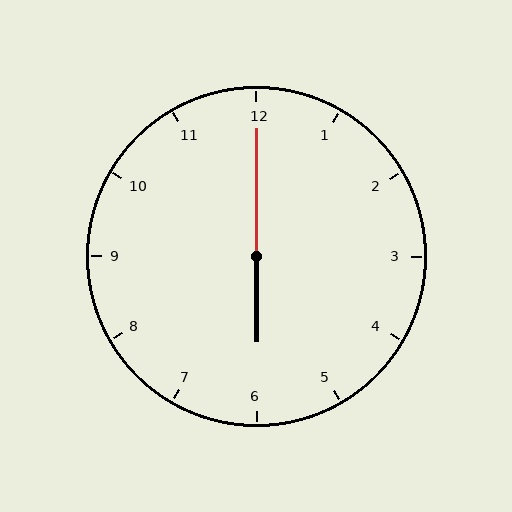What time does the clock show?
6:00.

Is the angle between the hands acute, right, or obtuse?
It is obtuse.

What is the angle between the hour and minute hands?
Approximately 180 degrees.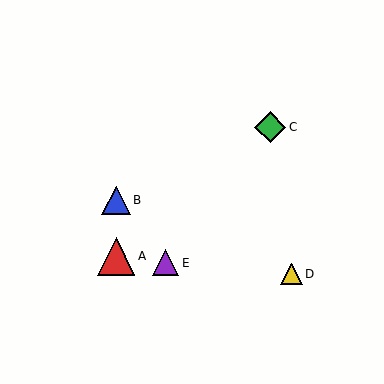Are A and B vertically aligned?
Yes, both are at x≈116.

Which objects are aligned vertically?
Objects A, B are aligned vertically.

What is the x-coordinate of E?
Object E is at x≈166.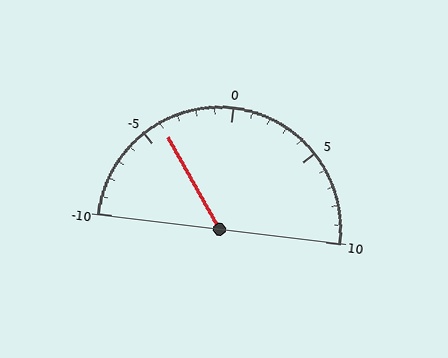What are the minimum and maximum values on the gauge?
The gauge ranges from -10 to 10.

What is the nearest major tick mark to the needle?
The nearest major tick mark is -5.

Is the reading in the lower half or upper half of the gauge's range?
The reading is in the lower half of the range (-10 to 10).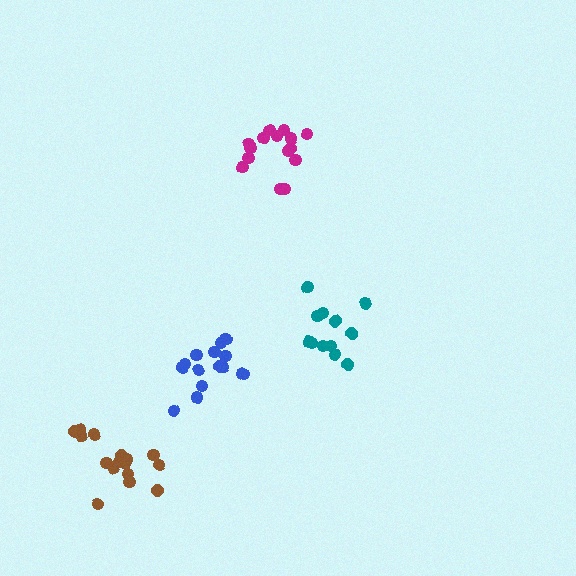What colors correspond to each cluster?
The clusters are colored: brown, teal, blue, magenta.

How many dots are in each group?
Group 1: 16 dots, Group 2: 12 dots, Group 3: 15 dots, Group 4: 15 dots (58 total).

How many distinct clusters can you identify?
There are 4 distinct clusters.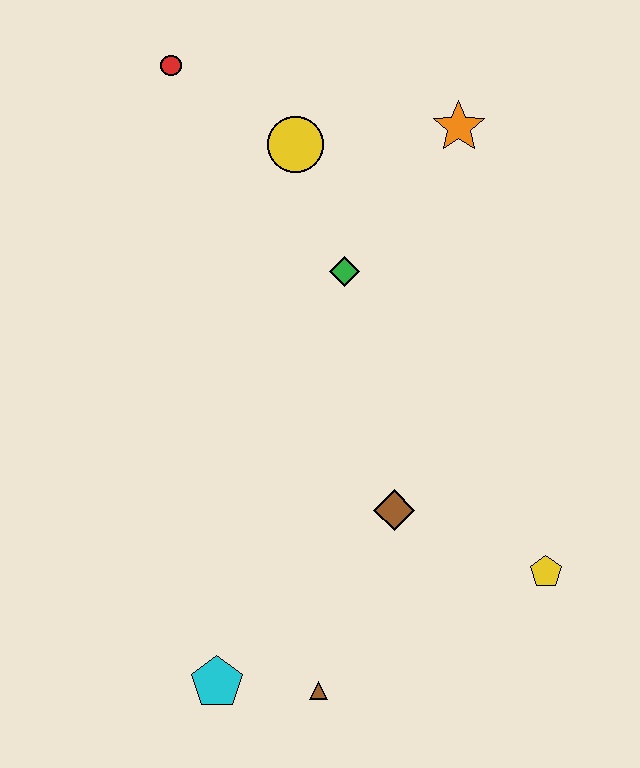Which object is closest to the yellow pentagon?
The brown diamond is closest to the yellow pentagon.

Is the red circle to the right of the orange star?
No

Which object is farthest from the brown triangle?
The red circle is farthest from the brown triangle.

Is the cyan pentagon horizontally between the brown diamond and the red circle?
Yes